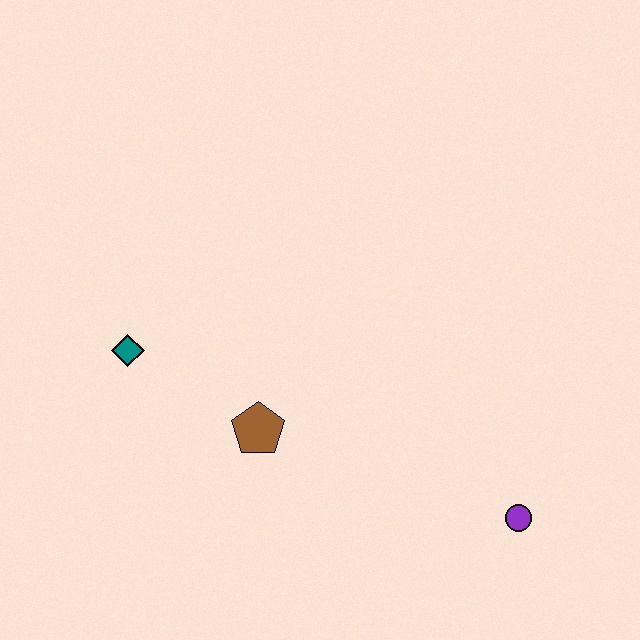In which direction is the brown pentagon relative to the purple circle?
The brown pentagon is to the left of the purple circle.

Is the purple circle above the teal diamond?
No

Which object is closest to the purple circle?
The brown pentagon is closest to the purple circle.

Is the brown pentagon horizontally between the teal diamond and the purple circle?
Yes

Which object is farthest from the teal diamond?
The purple circle is farthest from the teal diamond.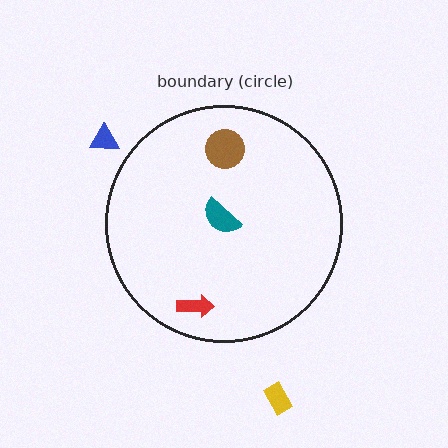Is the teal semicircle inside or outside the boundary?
Inside.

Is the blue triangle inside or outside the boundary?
Outside.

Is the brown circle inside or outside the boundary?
Inside.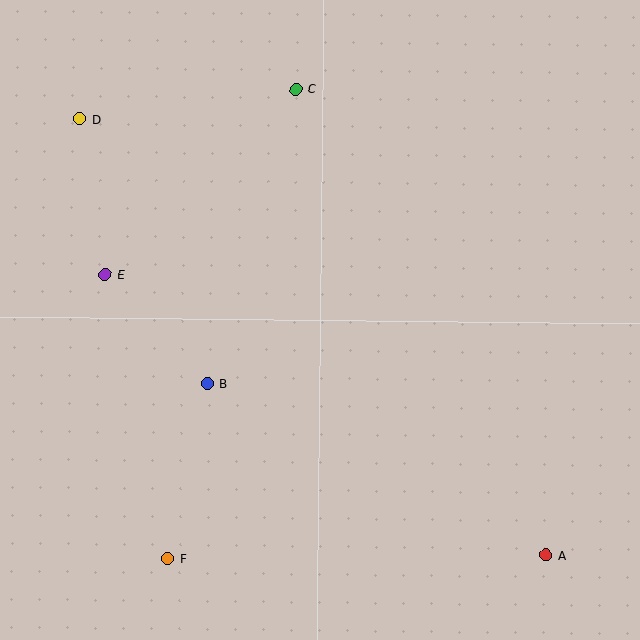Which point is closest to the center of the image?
Point B at (208, 383) is closest to the center.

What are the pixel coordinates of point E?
Point E is at (105, 274).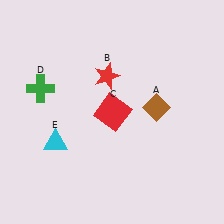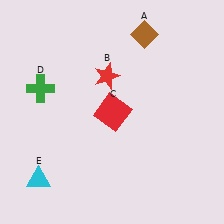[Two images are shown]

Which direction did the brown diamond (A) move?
The brown diamond (A) moved up.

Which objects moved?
The objects that moved are: the brown diamond (A), the cyan triangle (E).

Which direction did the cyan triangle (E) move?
The cyan triangle (E) moved down.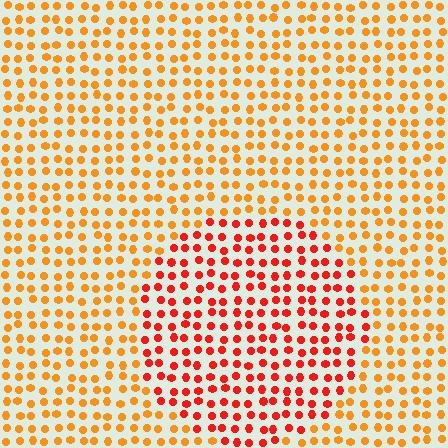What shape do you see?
I see a circle.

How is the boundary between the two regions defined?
The boundary is defined purely by a slight shift in hue (about 33 degrees). Spacing, size, and orientation are identical on both sides.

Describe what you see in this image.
The image is filled with small orange elements in a uniform arrangement. A circle-shaped region is visible where the elements are tinted to a slightly different hue, forming a subtle color boundary.